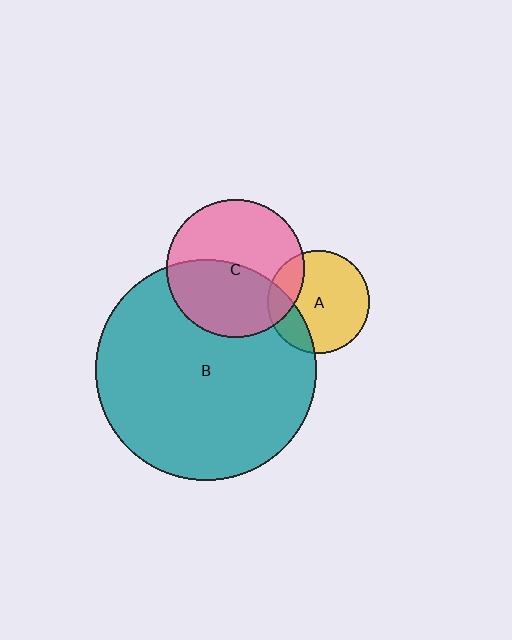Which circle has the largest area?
Circle B (teal).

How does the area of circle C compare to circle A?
Approximately 1.8 times.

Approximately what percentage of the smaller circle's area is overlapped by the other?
Approximately 50%.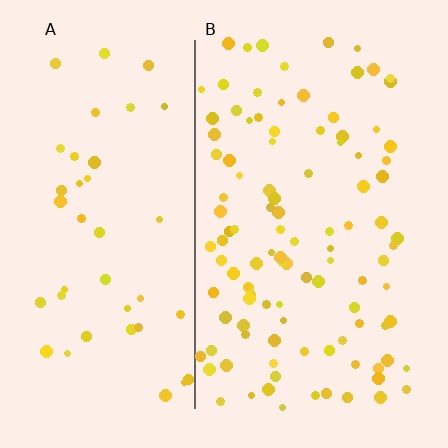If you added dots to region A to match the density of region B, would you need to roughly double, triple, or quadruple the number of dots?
Approximately double.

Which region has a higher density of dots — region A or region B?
B (the right).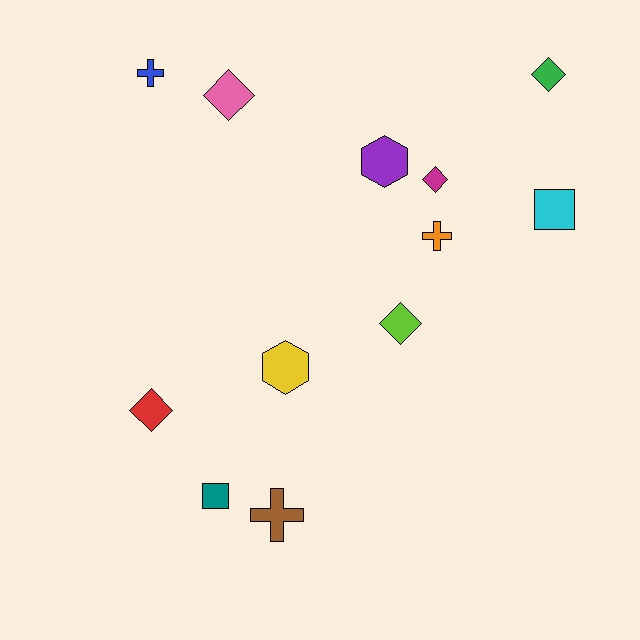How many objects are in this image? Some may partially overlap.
There are 12 objects.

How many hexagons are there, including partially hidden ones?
There are 2 hexagons.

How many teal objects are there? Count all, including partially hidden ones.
There is 1 teal object.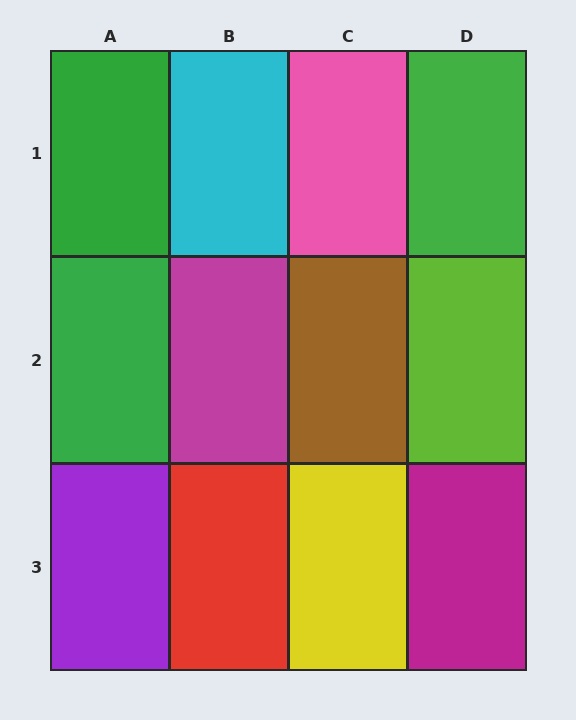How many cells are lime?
1 cell is lime.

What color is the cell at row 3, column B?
Red.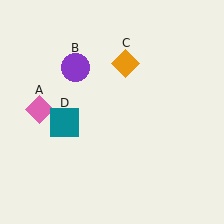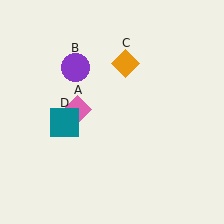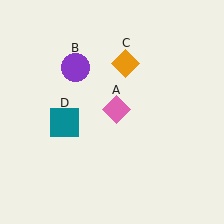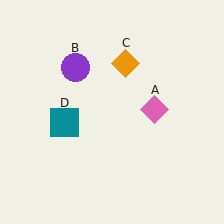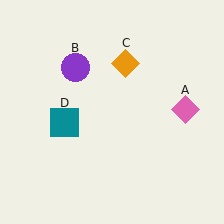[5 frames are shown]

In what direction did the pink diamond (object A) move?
The pink diamond (object A) moved right.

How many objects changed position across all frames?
1 object changed position: pink diamond (object A).